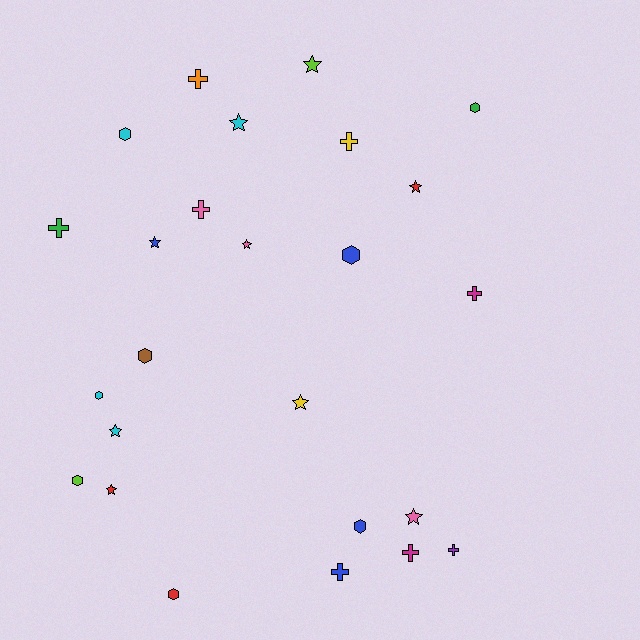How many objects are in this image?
There are 25 objects.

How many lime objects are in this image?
There are 2 lime objects.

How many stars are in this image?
There are 9 stars.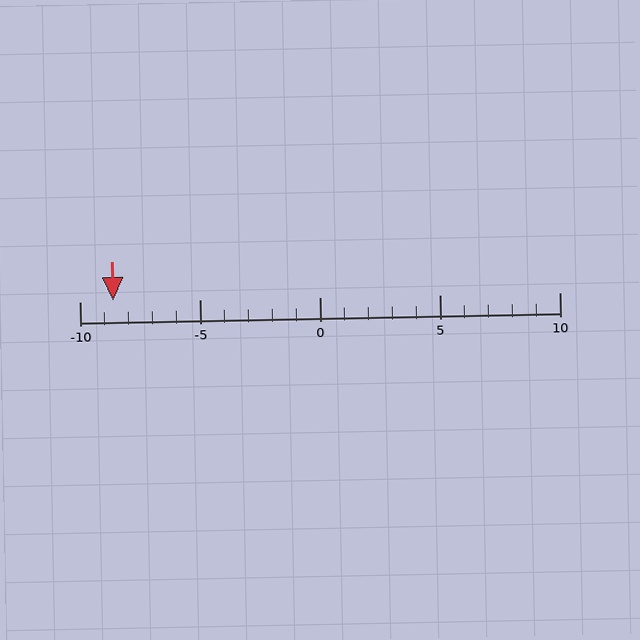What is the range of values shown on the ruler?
The ruler shows values from -10 to 10.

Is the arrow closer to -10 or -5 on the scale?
The arrow is closer to -10.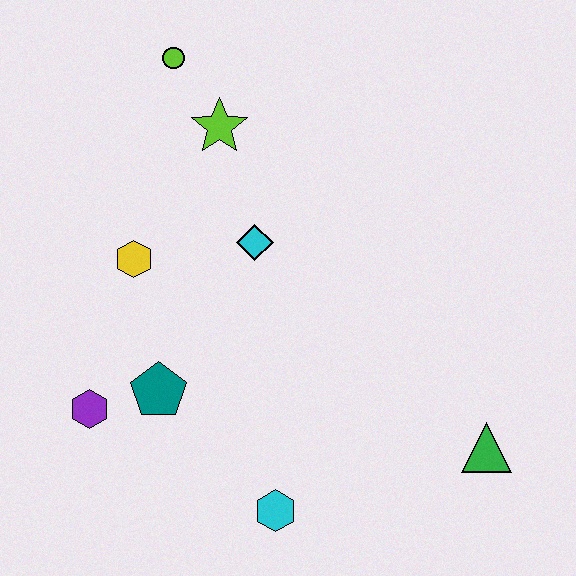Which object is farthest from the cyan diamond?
The green triangle is farthest from the cyan diamond.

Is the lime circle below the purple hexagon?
No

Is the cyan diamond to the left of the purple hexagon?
No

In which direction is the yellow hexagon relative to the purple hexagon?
The yellow hexagon is above the purple hexagon.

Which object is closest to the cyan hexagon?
The teal pentagon is closest to the cyan hexagon.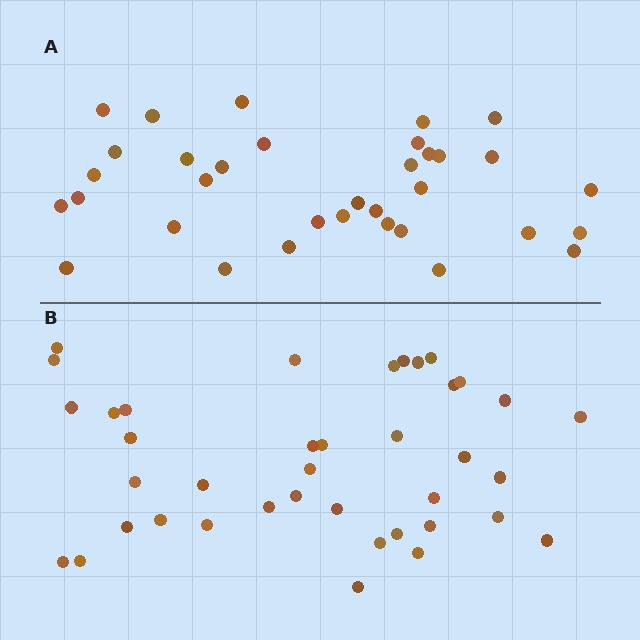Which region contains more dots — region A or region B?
Region B (the bottom region) has more dots.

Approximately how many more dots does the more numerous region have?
Region B has about 5 more dots than region A.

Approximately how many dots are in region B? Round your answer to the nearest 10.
About 40 dots. (The exact count is 39, which rounds to 40.)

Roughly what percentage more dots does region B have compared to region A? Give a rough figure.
About 15% more.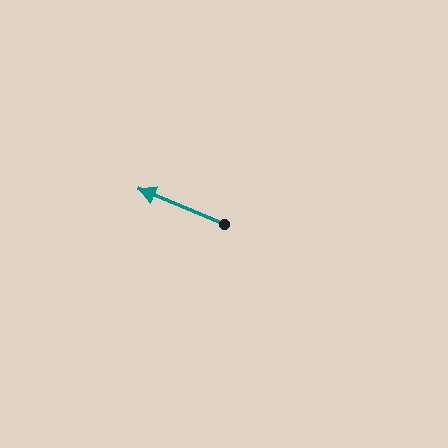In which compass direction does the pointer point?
West.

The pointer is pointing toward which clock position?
Roughly 10 o'clock.